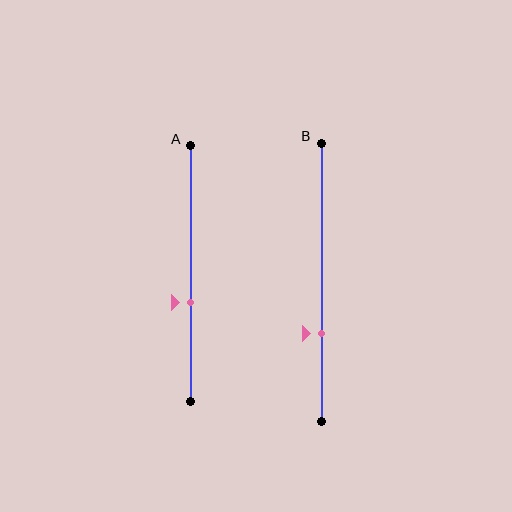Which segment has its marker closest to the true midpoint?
Segment A has its marker closest to the true midpoint.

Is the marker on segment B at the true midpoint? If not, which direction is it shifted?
No, the marker on segment B is shifted downward by about 18% of the segment length.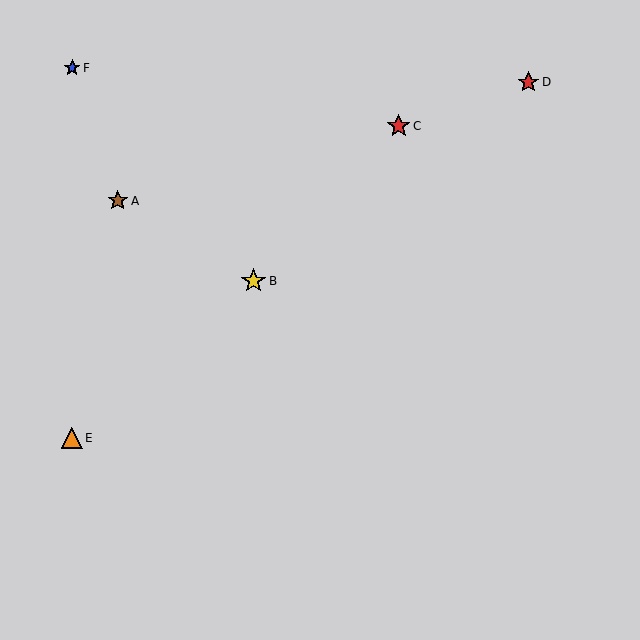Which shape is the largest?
The yellow star (labeled B) is the largest.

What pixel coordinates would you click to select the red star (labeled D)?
Click at (528, 82) to select the red star D.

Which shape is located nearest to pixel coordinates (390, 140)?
The red star (labeled C) at (399, 126) is nearest to that location.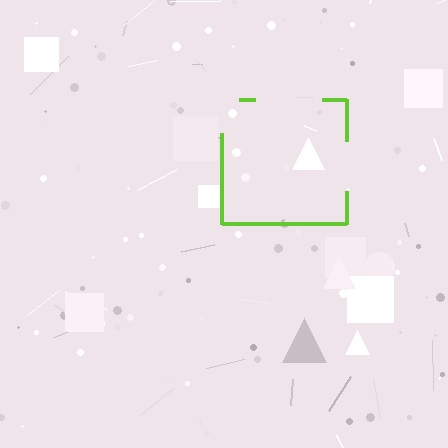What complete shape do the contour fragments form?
The contour fragments form a square.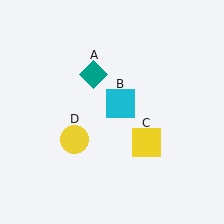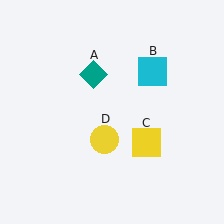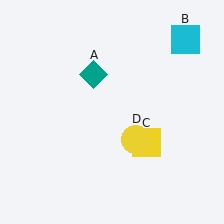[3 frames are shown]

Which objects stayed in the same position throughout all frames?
Teal diamond (object A) and yellow square (object C) remained stationary.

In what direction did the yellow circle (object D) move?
The yellow circle (object D) moved right.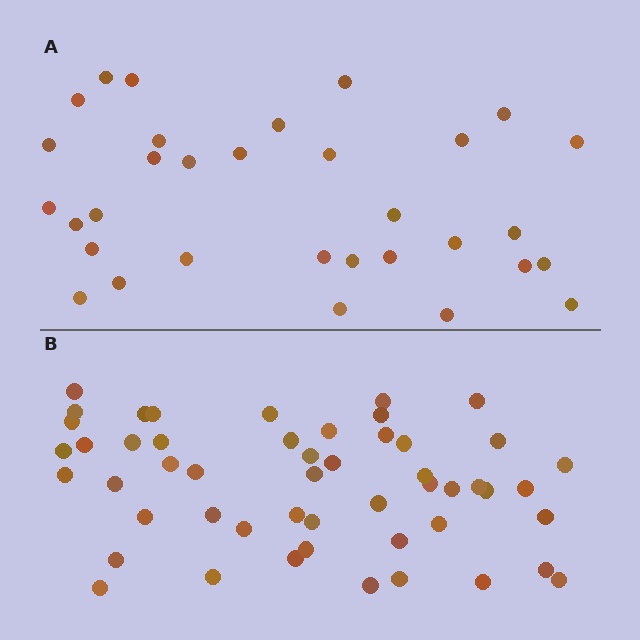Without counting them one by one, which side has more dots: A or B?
Region B (the bottom region) has more dots.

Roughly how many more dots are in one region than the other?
Region B has approximately 20 more dots than region A.